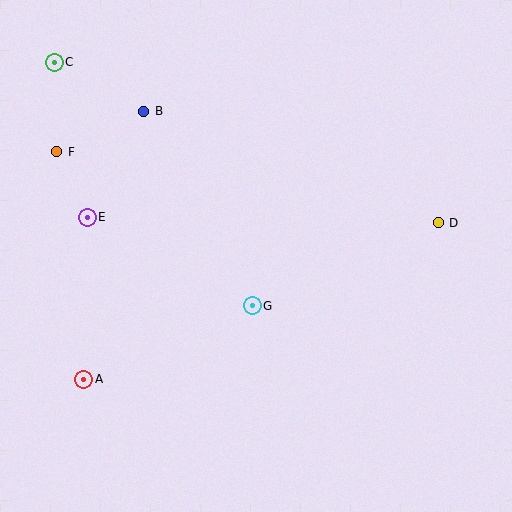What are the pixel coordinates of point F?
Point F is at (57, 152).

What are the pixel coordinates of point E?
Point E is at (87, 217).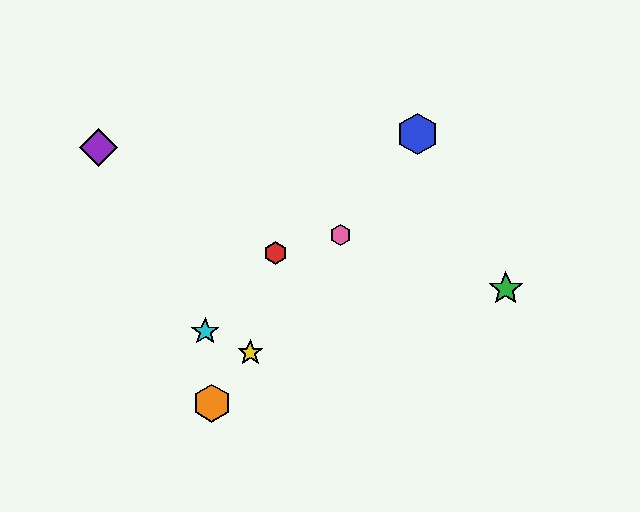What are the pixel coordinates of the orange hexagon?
The orange hexagon is at (212, 403).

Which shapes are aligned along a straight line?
The blue hexagon, the yellow star, the orange hexagon, the pink hexagon are aligned along a straight line.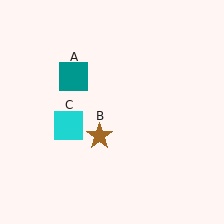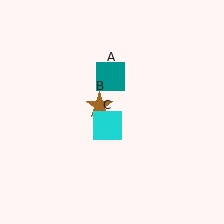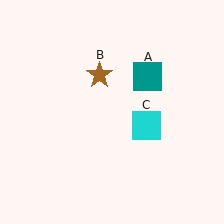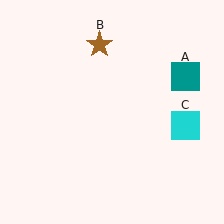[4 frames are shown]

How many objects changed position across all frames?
3 objects changed position: teal square (object A), brown star (object B), cyan square (object C).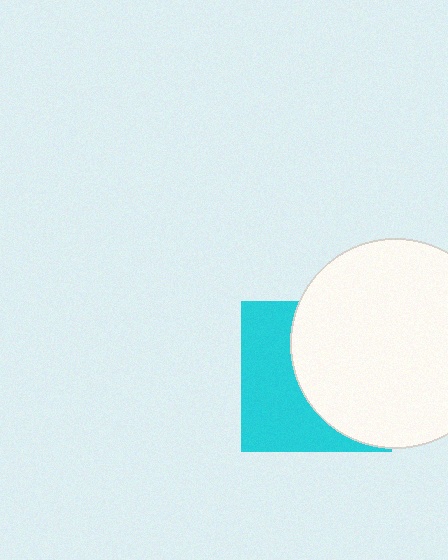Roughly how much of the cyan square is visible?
A small part of it is visible (roughly 45%).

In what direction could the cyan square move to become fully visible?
The cyan square could move left. That would shift it out from behind the white circle entirely.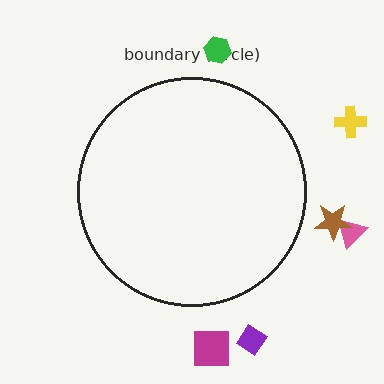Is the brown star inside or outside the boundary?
Outside.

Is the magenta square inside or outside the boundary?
Outside.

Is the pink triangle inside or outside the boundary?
Outside.